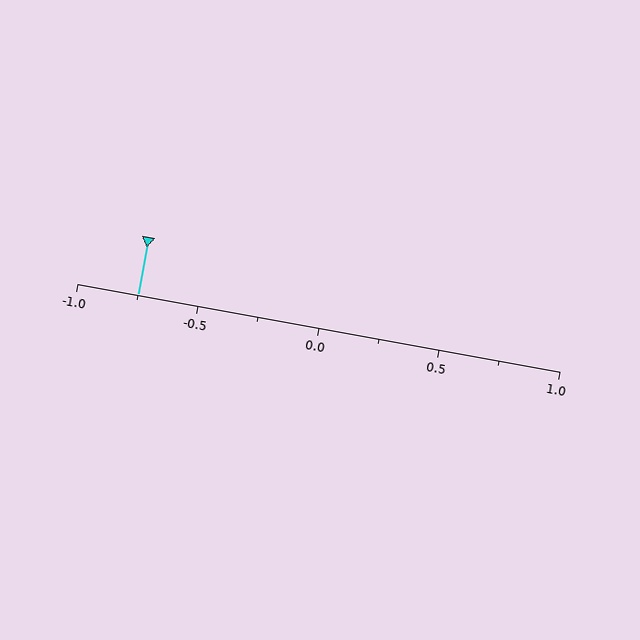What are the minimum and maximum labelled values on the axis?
The axis runs from -1.0 to 1.0.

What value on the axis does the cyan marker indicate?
The marker indicates approximately -0.75.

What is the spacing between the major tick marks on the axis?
The major ticks are spaced 0.5 apart.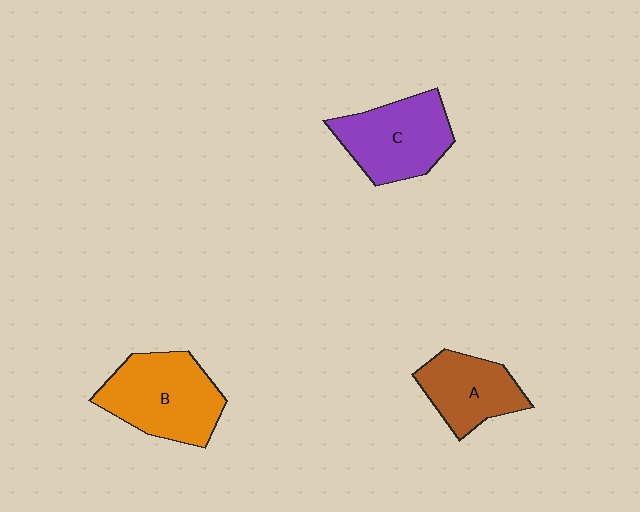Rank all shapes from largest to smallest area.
From largest to smallest: B (orange), C (purple), A (brown).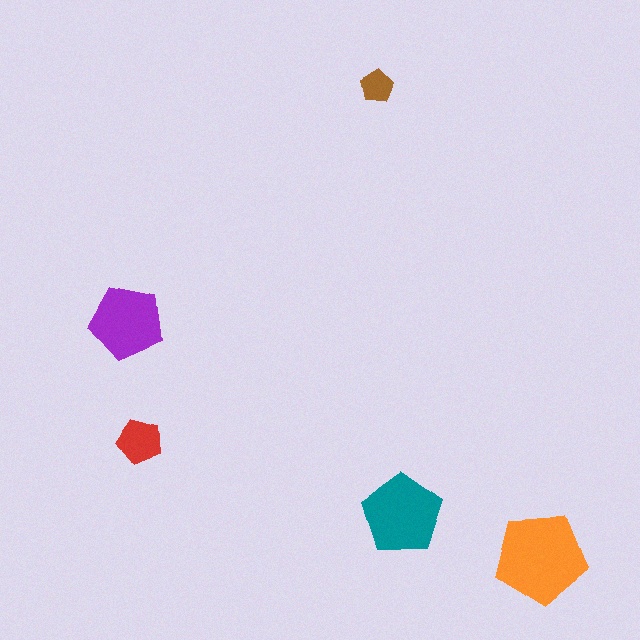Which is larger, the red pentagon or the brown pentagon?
The red one.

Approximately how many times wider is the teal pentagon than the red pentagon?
About 2 times wider.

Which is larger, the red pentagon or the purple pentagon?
The purple one.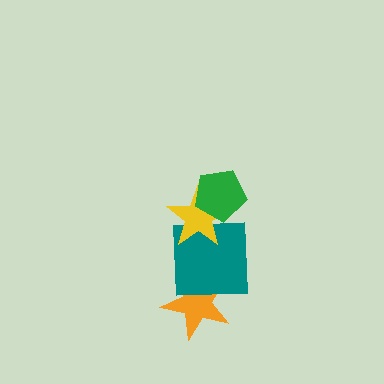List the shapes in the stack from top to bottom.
From top to bottom: the green pentagon, the yellow star, the teal square, the orange star.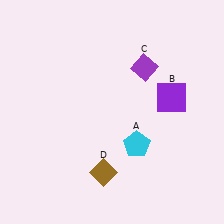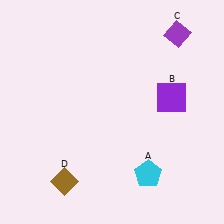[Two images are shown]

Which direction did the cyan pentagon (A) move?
The cyan pentagon (A) moved down.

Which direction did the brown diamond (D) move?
The brown diamond (D) moved left.